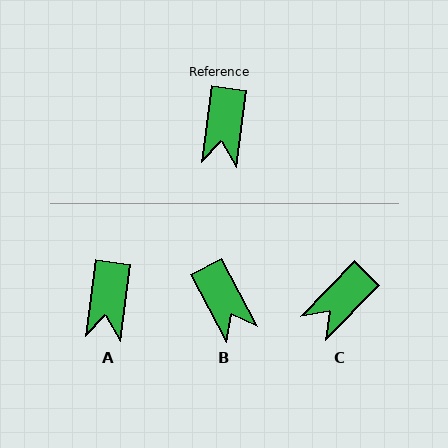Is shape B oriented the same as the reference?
No, it is off by about 35 degrees.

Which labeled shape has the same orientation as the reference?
A.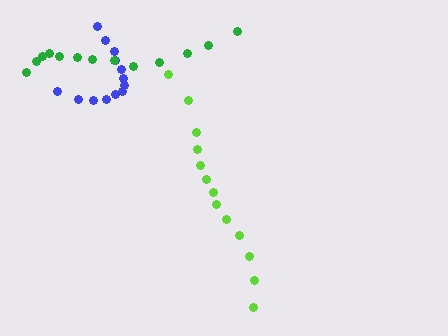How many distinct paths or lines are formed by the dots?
There are 3 distinct paths.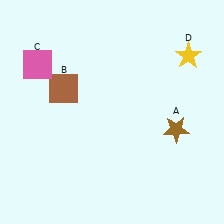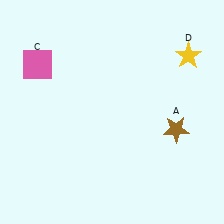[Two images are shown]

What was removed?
The brown square (B) was removed in Image 2.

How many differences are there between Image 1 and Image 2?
There is 1 difference between the two images.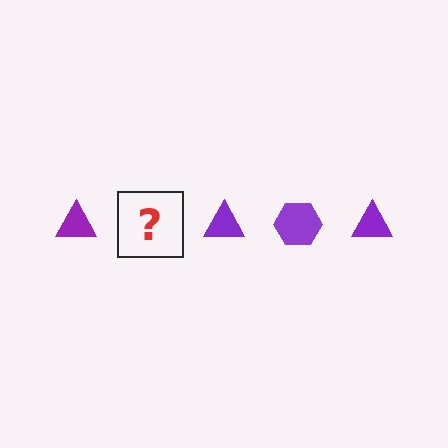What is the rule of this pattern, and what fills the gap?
The rule is that the pattern cycles through triangle, hexagon shapes in purple. The gap should be filled with a purple hexagon.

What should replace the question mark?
The question mark should be replaced with a purple hexagon.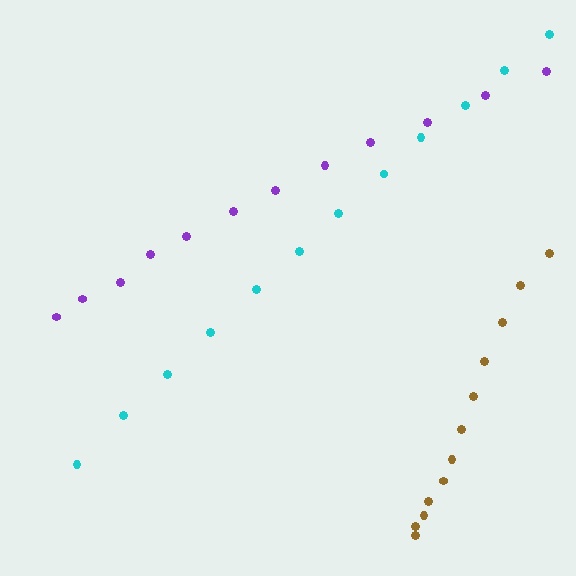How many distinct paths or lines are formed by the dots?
There are 3 distinct paths.